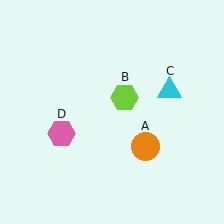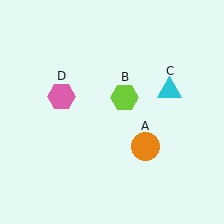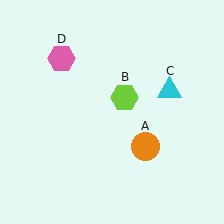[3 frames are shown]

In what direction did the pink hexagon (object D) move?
The pink hexagon (object D) moved up.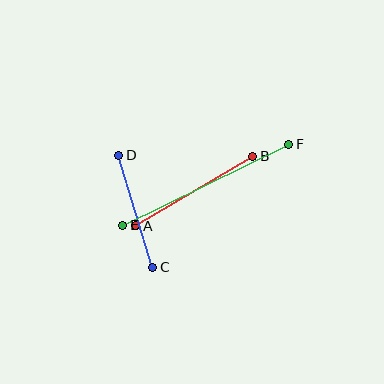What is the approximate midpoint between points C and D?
The midpoint is at approximately (136, 211) pixels.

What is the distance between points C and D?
The distance is approximately 117 pixels.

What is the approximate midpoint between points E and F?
The midpoint is at approximately (206, 185) pixels.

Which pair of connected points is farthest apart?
Points E and F are farthest apart.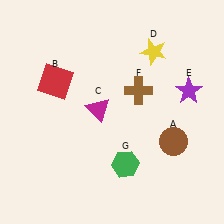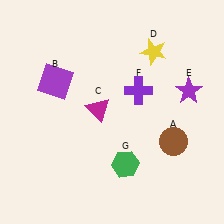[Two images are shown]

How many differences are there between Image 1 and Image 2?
There are 2 differences between the two images.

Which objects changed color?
B changed from red to purple. F changed from brown to purple.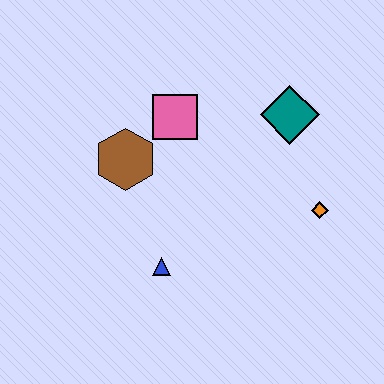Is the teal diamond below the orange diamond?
No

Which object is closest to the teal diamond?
The orange diamond is closest to the teal diamond.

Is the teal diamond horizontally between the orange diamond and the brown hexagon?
Yes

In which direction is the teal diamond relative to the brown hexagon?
The teal diamond is to the right of the brown hexagon.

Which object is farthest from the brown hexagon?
The orange diamond is farthest from the brown hexagon.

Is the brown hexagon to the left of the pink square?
Yes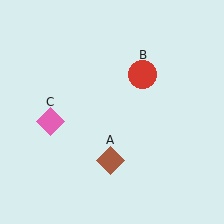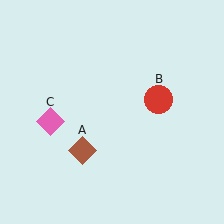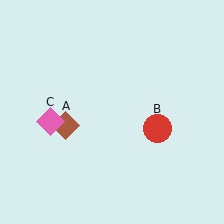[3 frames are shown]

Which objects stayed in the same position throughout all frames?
Pink diamond (object C) remained stationary.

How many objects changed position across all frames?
2 objects changed position: brown diamond (object A), red circle (object B).